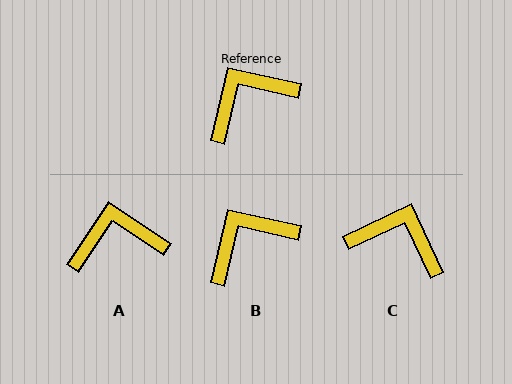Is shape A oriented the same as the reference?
No, it is off by about 21 degrees.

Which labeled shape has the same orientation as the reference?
B.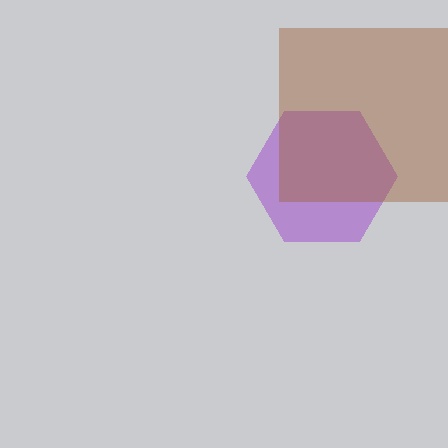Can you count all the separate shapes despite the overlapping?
Yes, there are 2 separate shapes.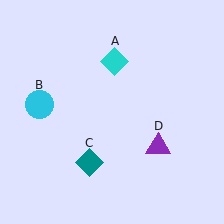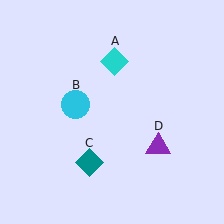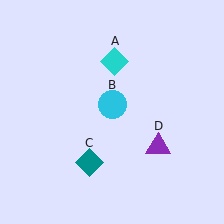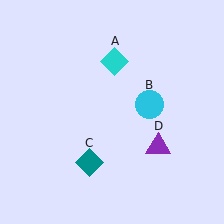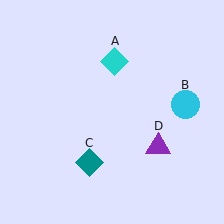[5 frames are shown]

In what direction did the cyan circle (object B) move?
The cyan circle (object B) moved right.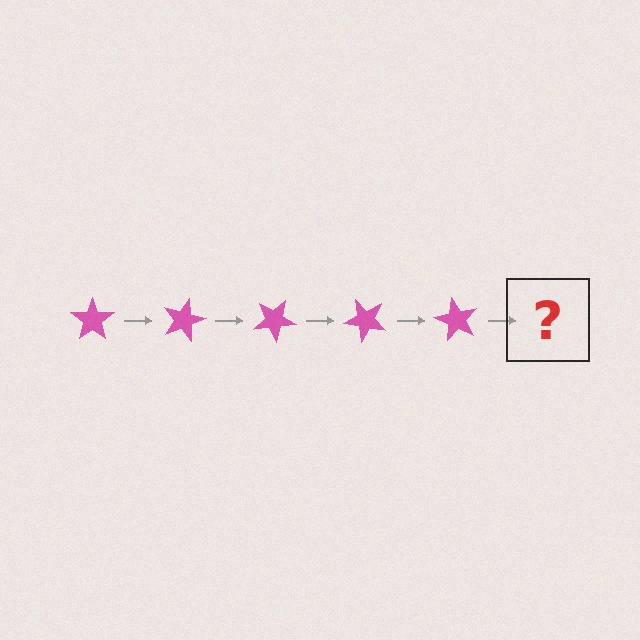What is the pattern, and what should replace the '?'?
The pattern is that the star rotates 15 degrees each step. The '?' should be a pink star rotated 75 degrees.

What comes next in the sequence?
The next element should be a pink star rotated 75 degrees.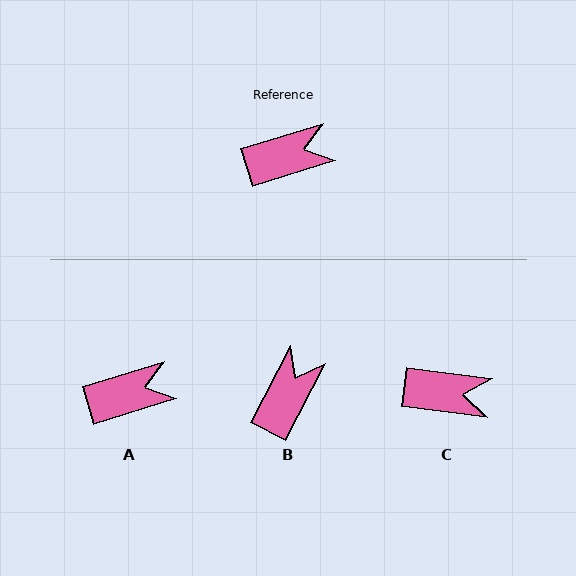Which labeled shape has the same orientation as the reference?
A.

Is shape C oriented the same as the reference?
No, it is off by about 24 degrees.